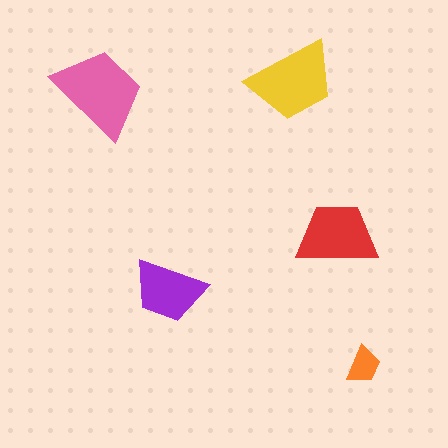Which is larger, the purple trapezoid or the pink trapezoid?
The pink one.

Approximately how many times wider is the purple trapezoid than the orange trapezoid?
About 2 times wider.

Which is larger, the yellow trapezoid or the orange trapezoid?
The yellow one.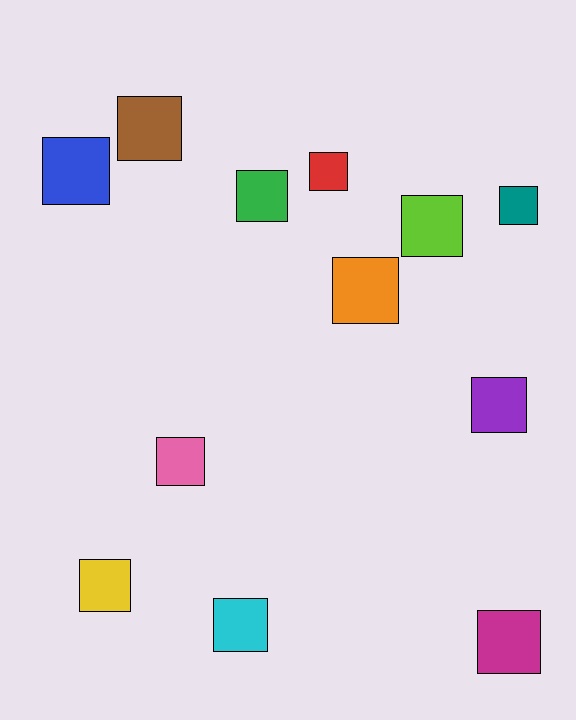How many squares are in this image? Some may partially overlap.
There are 12 squares.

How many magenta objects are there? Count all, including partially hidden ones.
There is 1 magenta object.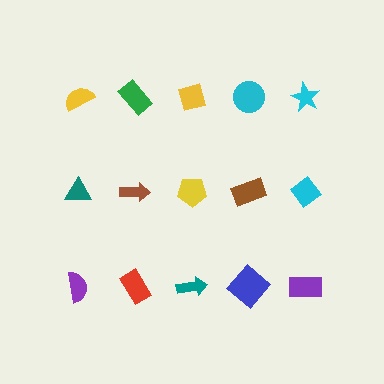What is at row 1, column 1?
A yellow semicircle.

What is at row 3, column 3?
A teal arrow.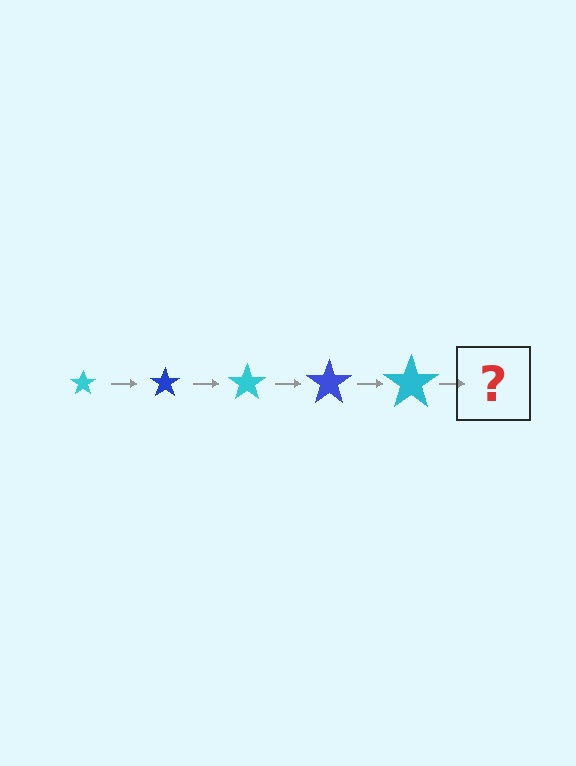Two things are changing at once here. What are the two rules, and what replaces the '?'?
The two rules are that the star grows larger each step and the color cycles through cyan and blue. The '?' should be a blue star, larger than the previous one.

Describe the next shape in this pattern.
It should be a blue star, larger than the previous one.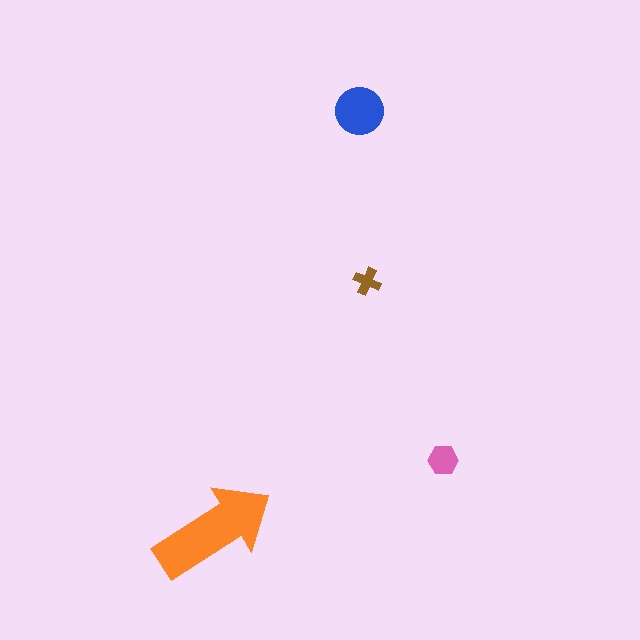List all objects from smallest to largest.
The brown cross, the pink hexagon, the blue circle, the orange arrow.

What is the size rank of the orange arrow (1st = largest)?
1st.